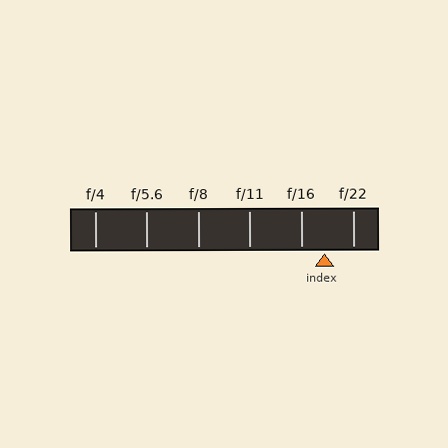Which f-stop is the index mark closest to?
The index mark is closest to f/16.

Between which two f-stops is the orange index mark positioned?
The index mark is between f/16 and f/22.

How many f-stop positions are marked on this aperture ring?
There are 6 f-stop positions marked.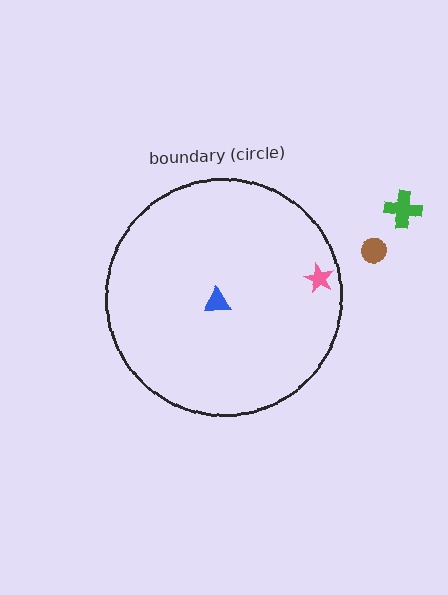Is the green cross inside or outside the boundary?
Outside.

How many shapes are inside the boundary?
2 inside, 2 outside.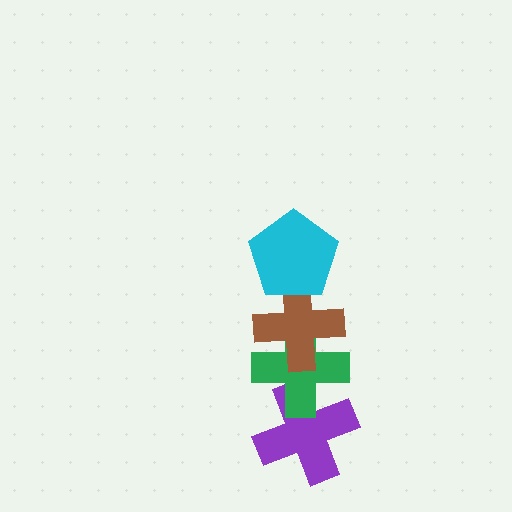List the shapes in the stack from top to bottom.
From top to bottom: the cyan pentagon, the brown cross, the green cross, the purple cross.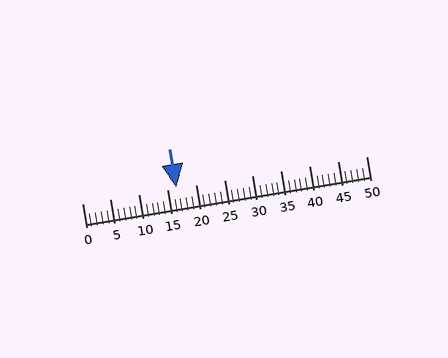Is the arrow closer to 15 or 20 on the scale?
The arrow is closer to 15.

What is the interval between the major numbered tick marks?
The major tick marks are spaced 5 units apart.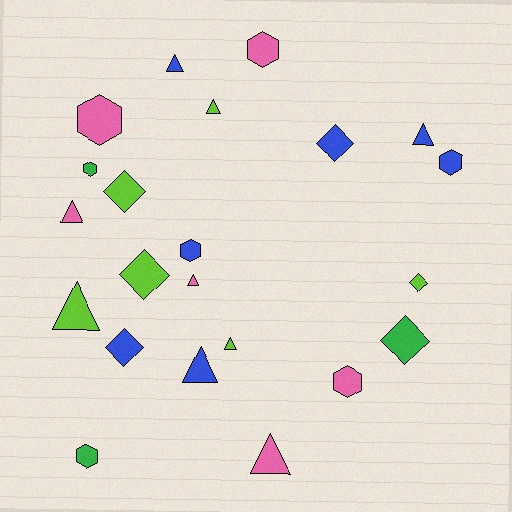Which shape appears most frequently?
Triangle, with 9 objects.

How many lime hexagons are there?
There are no lime hexagons.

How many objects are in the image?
There are 22 objects.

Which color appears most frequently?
Blue, with 7 objects.